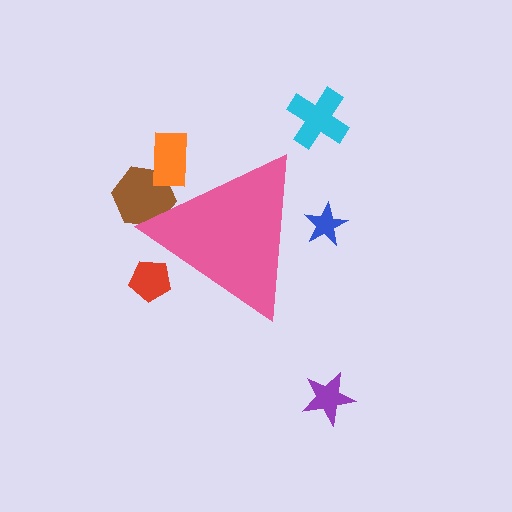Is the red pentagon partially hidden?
Yes, the red pentagon is partially hidden behind the pink triangle.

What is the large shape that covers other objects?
A pink triangle.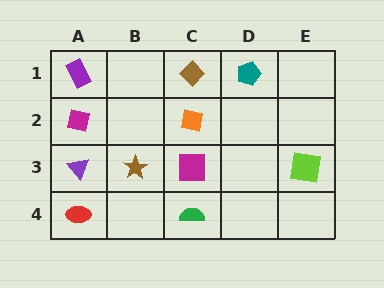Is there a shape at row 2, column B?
No, that cell is empty.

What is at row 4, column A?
A red ellipse.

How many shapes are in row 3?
4 shapes.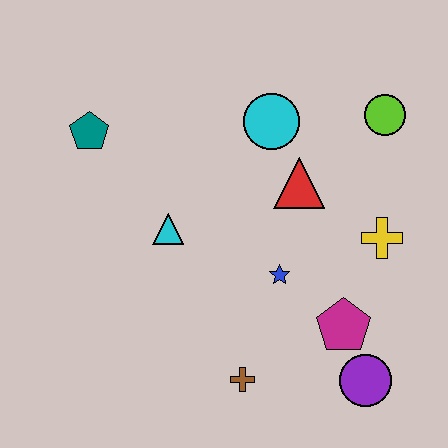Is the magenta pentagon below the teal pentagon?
Yes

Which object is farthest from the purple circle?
The teal pentagon is farthest from the purple circle.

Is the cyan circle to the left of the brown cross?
No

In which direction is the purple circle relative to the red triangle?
The purple circle is below the red triangle.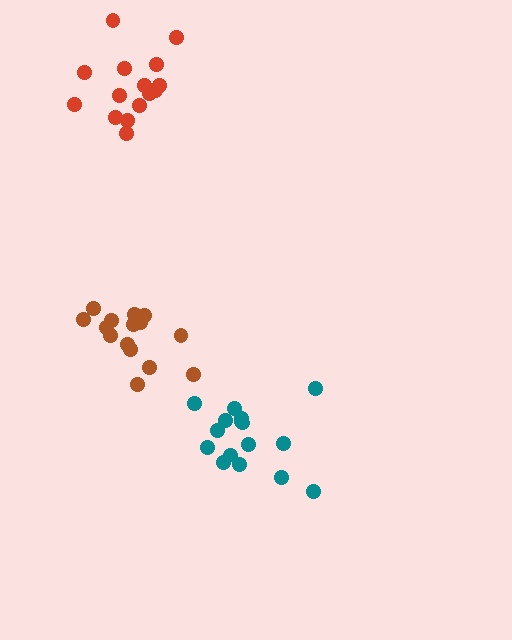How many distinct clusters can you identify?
There are 3 distinct clusters.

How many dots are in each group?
Group 1: 15 dots, Group 2: 17 dots, Group 3: 16 dots (48 total).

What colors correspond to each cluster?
The clusters are colored: red, teal, brown.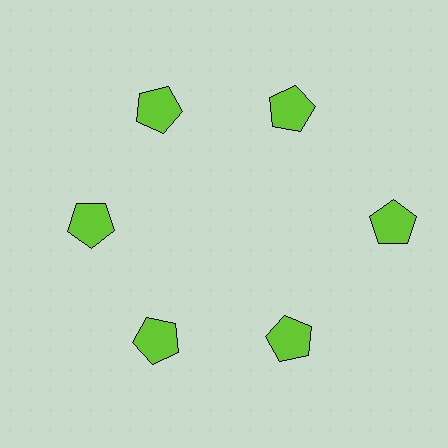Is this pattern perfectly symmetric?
No. The 6 lime pentagons are arranged in a ring, but one element near the 3 o'clock position is pushed outward from the center, breaking the 6-fold rotational symmetry.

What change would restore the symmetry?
The symmetry would be restored by moving it inward, back onto the ring so that all 6 pentagons sit at equal angles and equal distance from the center.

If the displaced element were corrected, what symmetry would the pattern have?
It would have 6-fold rotational symmetry — the pattern would map onto itself every 60 degrees.